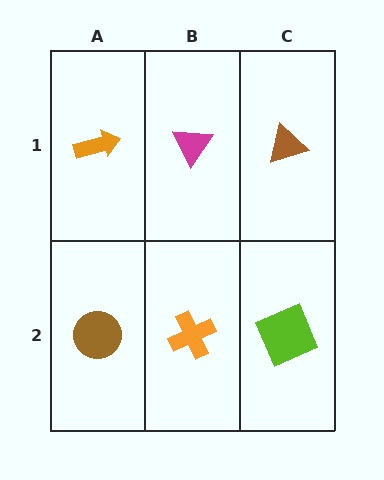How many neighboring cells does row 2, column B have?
3.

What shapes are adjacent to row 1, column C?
A lime square (row 2, column C), a magenta triangle (row 1, column B).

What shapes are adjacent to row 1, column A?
A brown circle (row 2, column A), a magenta triangle (row 1, column B).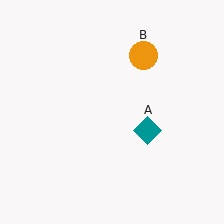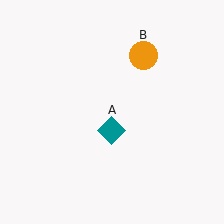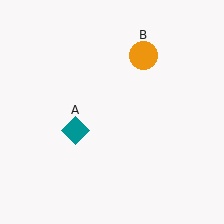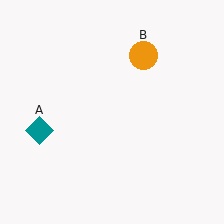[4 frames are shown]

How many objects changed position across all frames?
1 object changed position: teal diamond (object A).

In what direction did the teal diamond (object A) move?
The teal diamond (object A) moved left.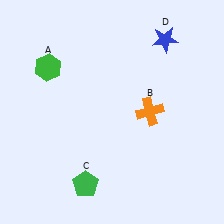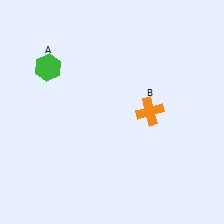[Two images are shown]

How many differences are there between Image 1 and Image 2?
There are 2 differences between the two images.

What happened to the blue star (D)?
The blue star (D) was removed in Image 2. It was in the top-right area of Image 1.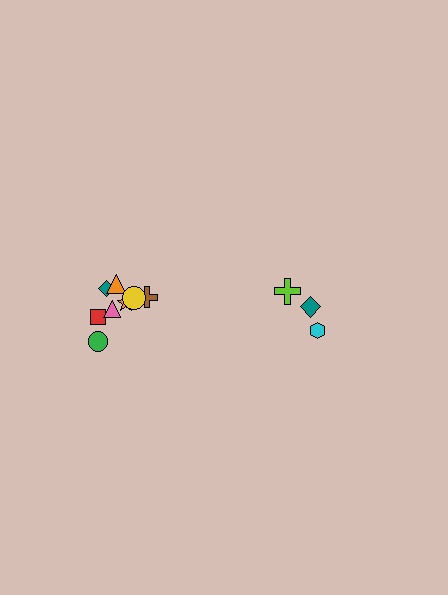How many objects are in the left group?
There are 8 objects.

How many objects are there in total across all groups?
There are 11 objects.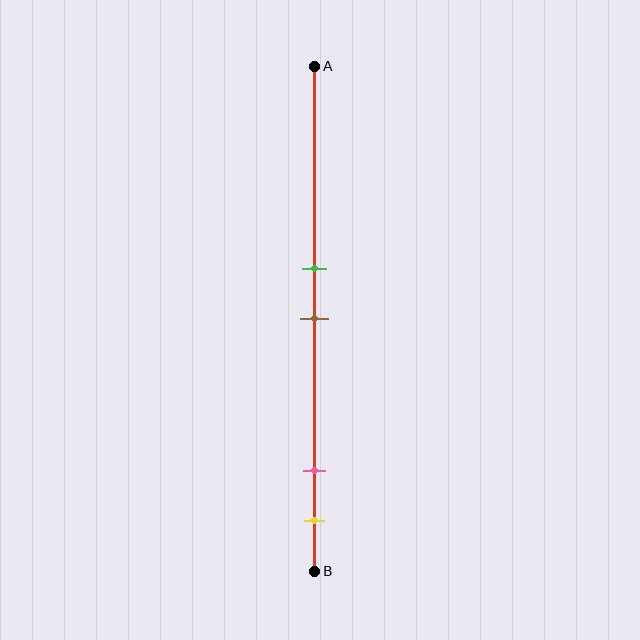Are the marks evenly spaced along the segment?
No, the marks are not evenly spaced.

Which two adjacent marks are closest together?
The green and brown marks are the closest adjacent pair.